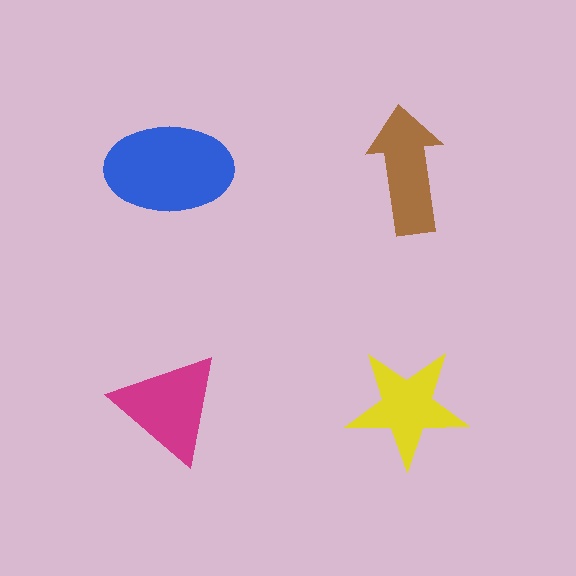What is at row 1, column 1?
A blue ellipse.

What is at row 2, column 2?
A yellow star.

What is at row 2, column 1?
A magenta triangle.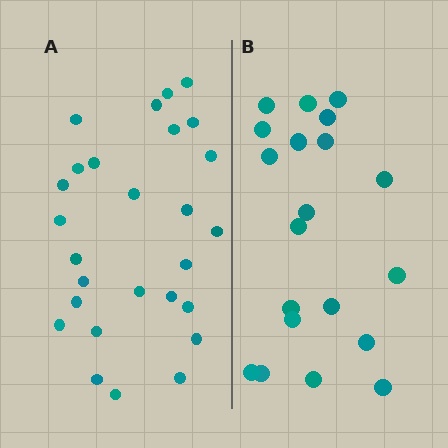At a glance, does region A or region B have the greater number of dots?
Region A (the left region) has more dots.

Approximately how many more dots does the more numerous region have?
Region A has roughly 8 or so more dots than region B.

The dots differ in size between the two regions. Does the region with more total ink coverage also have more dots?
No. Region B has more total ink coverage because its dots are larger, but region A actually contains more individual dots. Total area can be misleading — the number of items is what matters here.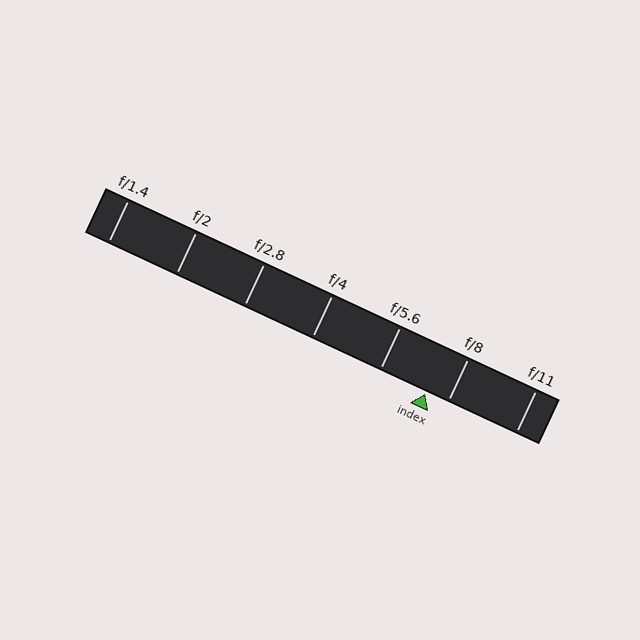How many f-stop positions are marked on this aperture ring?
There are 7 f-stop positions marked.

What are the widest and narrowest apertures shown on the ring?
The widest aperture shown is f/1.4 and the narrowest is f/11.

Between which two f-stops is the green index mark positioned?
The index mark is between f/5.6 and f/8.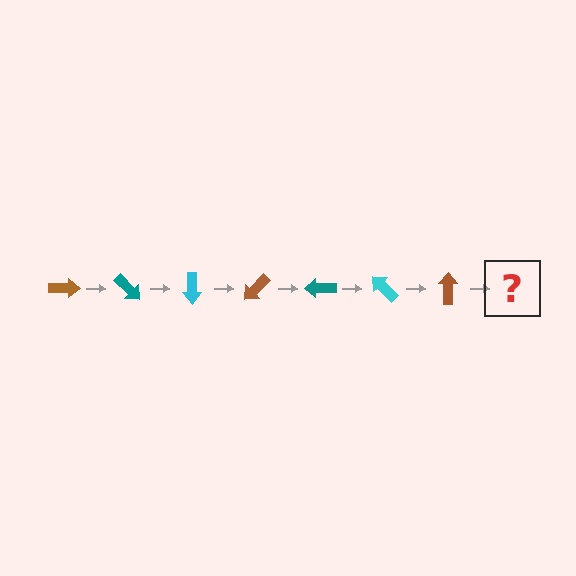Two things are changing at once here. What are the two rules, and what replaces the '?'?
The two rules are that it rotates 45 degrees each step and the color cycles through brown, teal, and cyan. The '?' should be a teal arrow, rotated 315 degrees from the start.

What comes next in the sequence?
The next element should be a teal arrow, rotated 315 degrees from the start.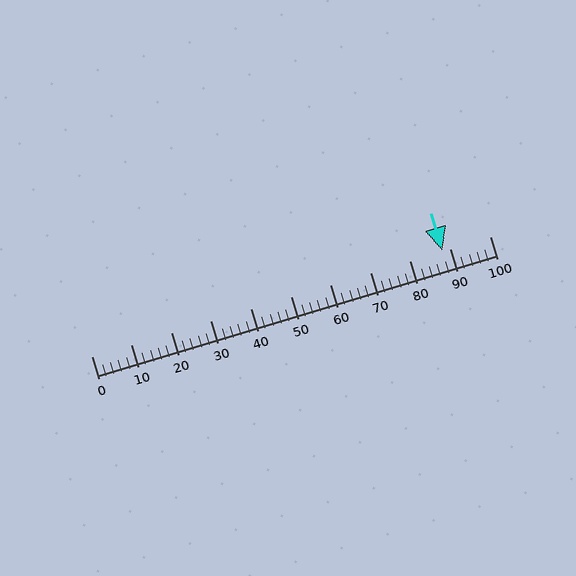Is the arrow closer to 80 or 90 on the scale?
The arrow is closer to 90.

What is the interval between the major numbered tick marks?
The major tick marks are spaced 10 units apart.